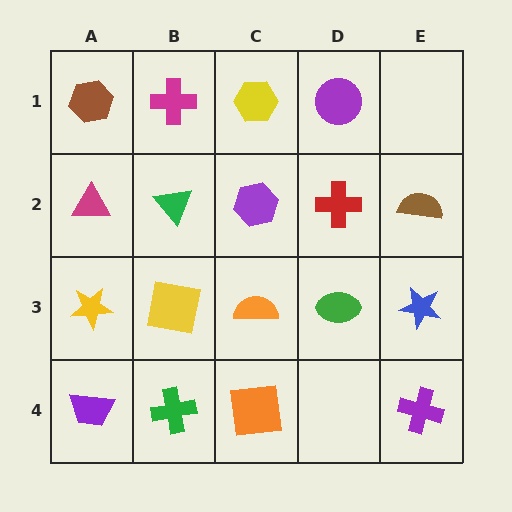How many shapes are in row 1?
4 shapes.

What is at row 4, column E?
A purple cross.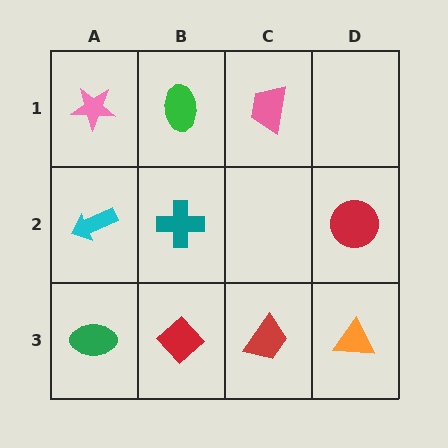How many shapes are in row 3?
4 shapes.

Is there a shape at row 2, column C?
No, that cell is empty.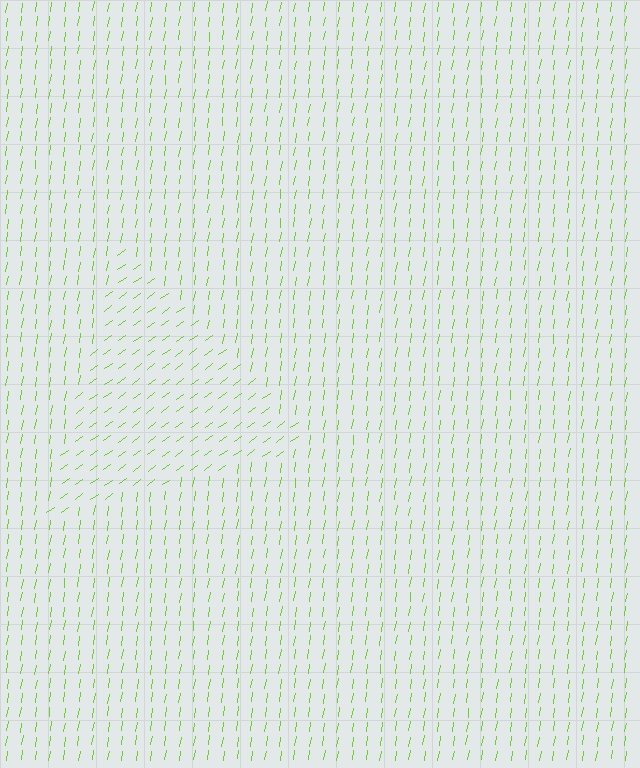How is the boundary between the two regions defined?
The boundary is defined purely by a change in line orientation (approximately 45 degrees difference). All lines are the same color and thickness.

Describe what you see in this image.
The image is filled with small lime line segments. A triangle region in the image has lines oriented differently from the surrounding lines, creating a visible texture boundary.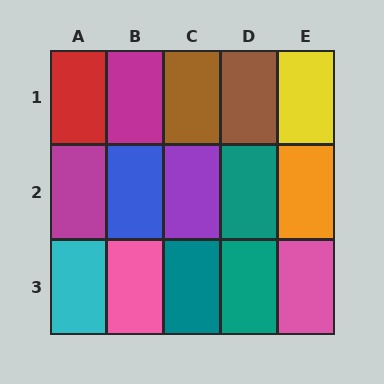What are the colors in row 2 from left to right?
Magenta, blue, purple, teal, orange.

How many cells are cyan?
1 cell is cyan.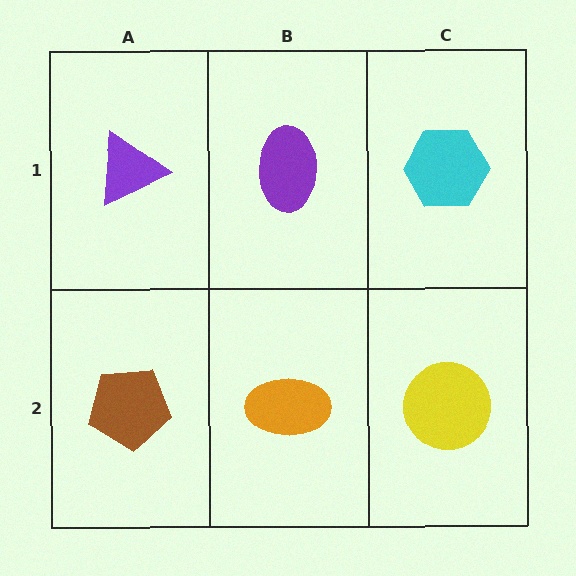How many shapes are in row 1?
3 shapes.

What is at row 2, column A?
A brown pentagon.